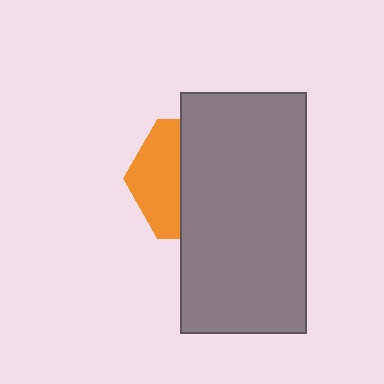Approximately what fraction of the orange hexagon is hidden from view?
Roughly 62% of the orange hexagon is hidden behind the gray rectangle.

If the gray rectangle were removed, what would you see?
You would see the complete orange hexagon.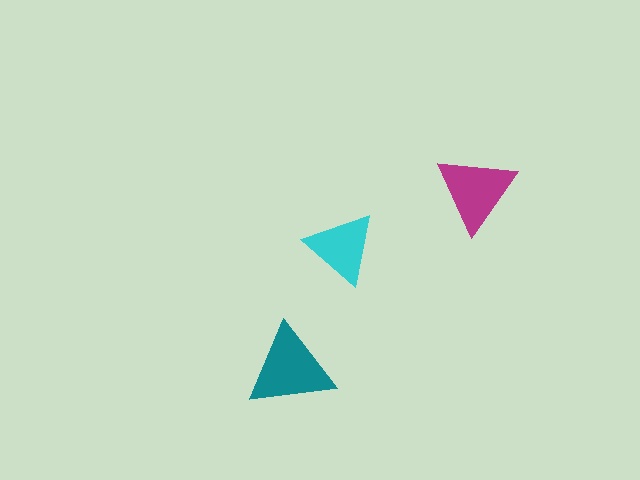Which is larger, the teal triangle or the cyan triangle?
The teal one.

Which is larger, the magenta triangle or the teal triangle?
The teal one.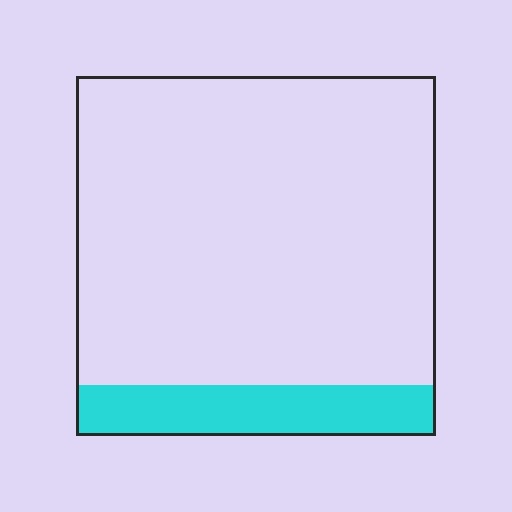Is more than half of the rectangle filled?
No.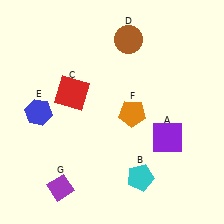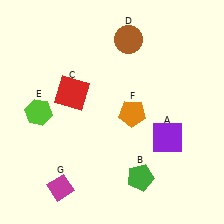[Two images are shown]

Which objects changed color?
B changed from cyan to green. E changed from blue to lime. G changed from purple to magenta.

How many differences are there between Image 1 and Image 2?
There are 3 differences between the two images.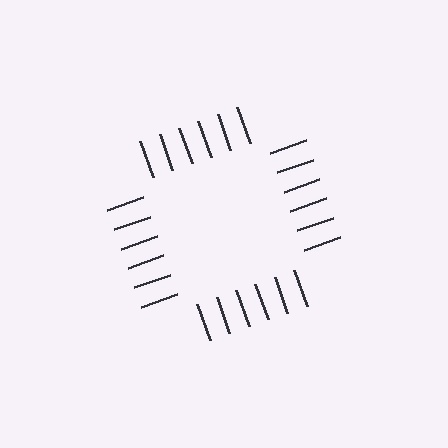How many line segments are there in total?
24 — 6 along each of the 4 edges.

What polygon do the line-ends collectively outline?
An illusory square — the line segments terminate on its edges but no continuous stroke is drawn.